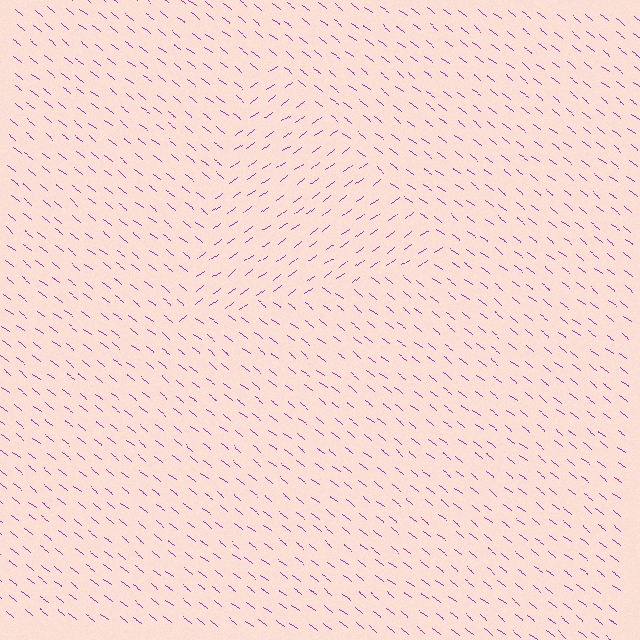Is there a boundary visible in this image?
Yes, there is a texture boundary formed by a change in line orientation.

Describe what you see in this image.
The image is filled with small purple line segments. A triangle region in the image has lines oriented differently from the surrounding lines, creating a visible texture boundary.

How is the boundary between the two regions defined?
The boundary is defined purely by a change in line orientation (approximately 74 degrees difference). All lines are the same color and thickness.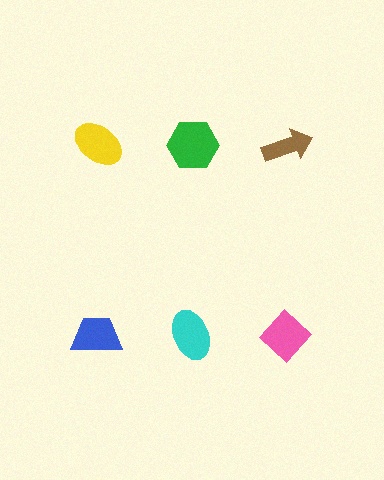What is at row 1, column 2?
A green hexagon.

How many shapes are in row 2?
3 shapes.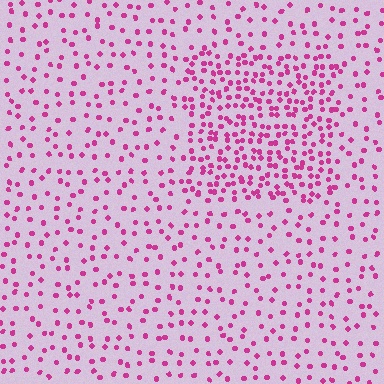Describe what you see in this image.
The image contains small magenta elements arranged at two different densities. A rectangle-shaped region is visible where the elements are more densely packed than the surrounding area.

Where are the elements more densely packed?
The elements are more densely packed inside the rectangle boundary.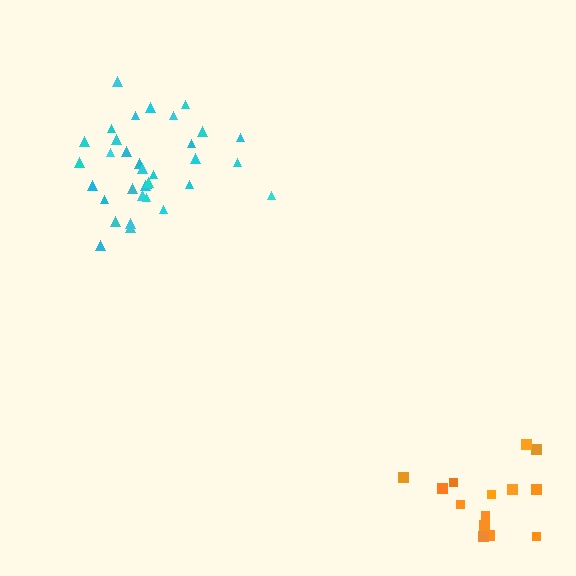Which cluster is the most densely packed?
Cyan.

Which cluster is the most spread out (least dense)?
Orange.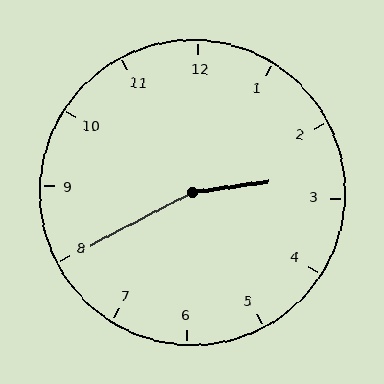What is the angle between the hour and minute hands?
Approximately 160 degrees.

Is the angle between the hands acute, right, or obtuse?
It is obtuse.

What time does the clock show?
2:40.